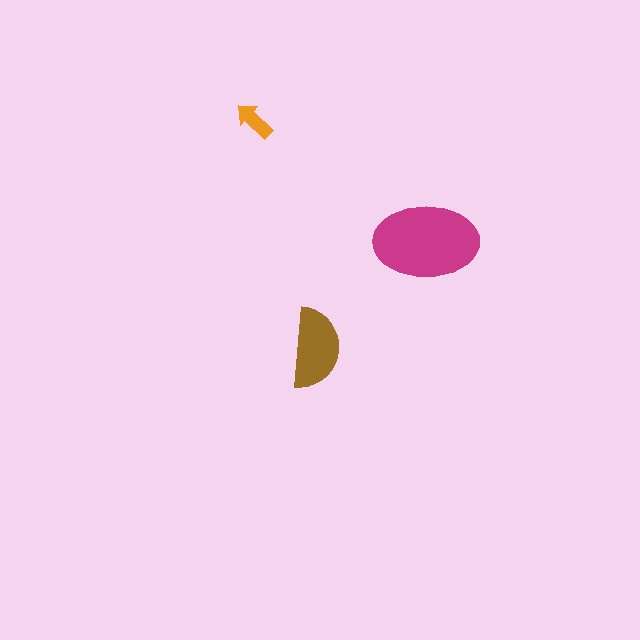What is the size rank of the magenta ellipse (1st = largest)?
1st.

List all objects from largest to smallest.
The magenta ellipse, the brown semicircle, the orange arrow.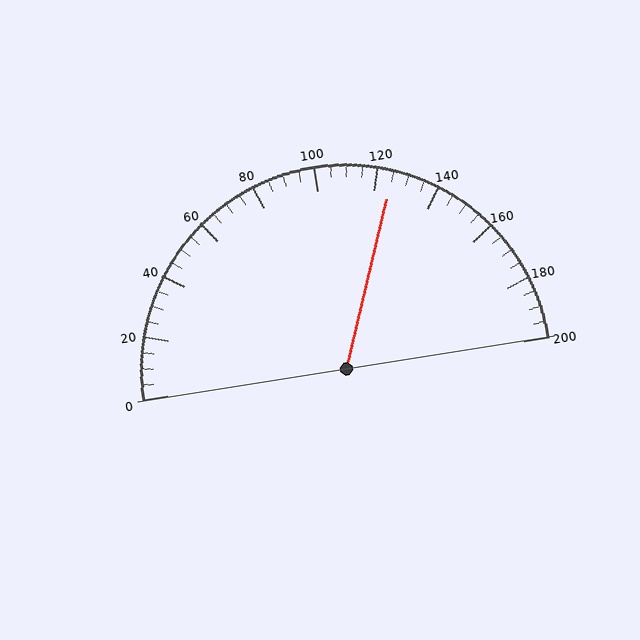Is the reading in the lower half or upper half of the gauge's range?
The reading is in the upper half of the range (0 to 200).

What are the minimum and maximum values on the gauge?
The gauge ranges from 0 to 200.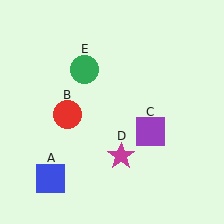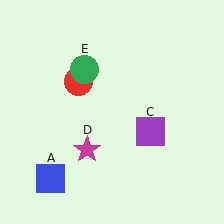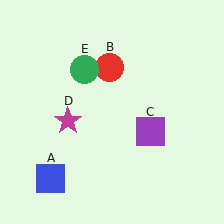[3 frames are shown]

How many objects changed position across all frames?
2 objects changed position: red circle (object B), magenta star (object D).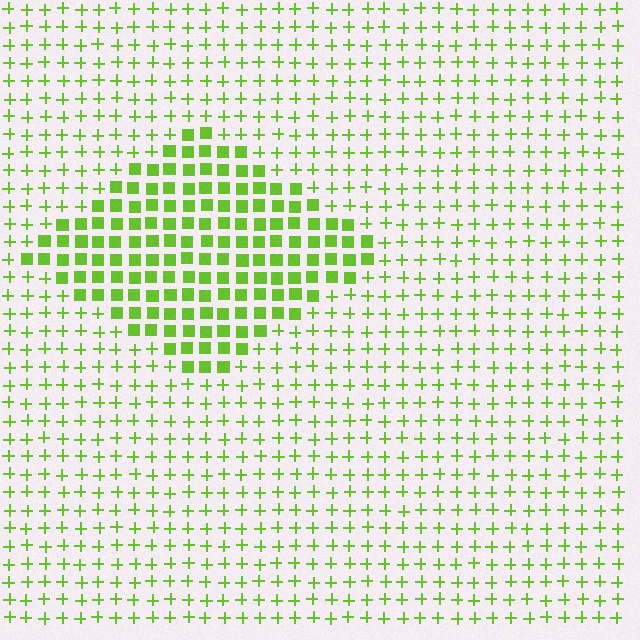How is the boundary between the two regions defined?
The boundary is defined by a change in element shape: squares inside vs. plus signs outside. All elements share the same color and spacing.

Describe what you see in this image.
The image is filled with small lime elements arranged in a uniform grid. A diamond-shaped region contains squares, while the surrounding area contains plus signs. The boundary is defined purely by the change in element shape.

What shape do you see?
I see a diamond.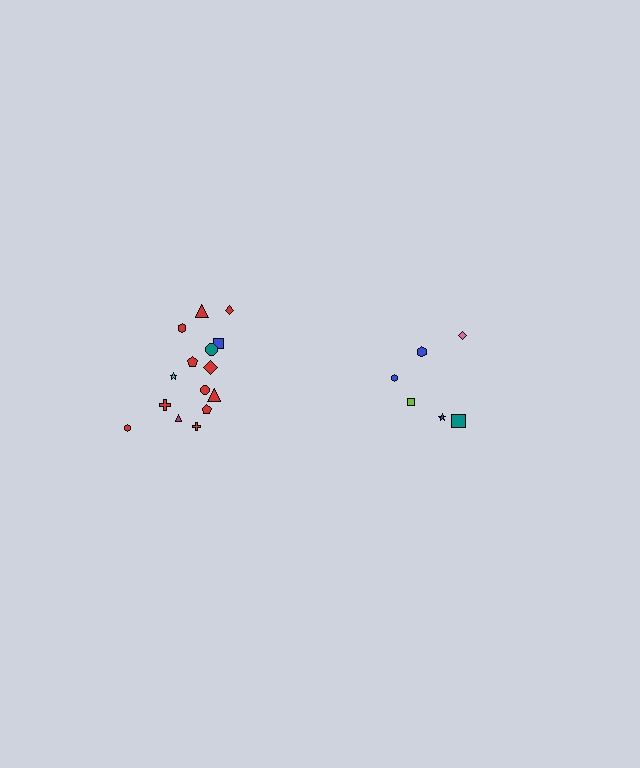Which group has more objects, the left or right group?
The left group.